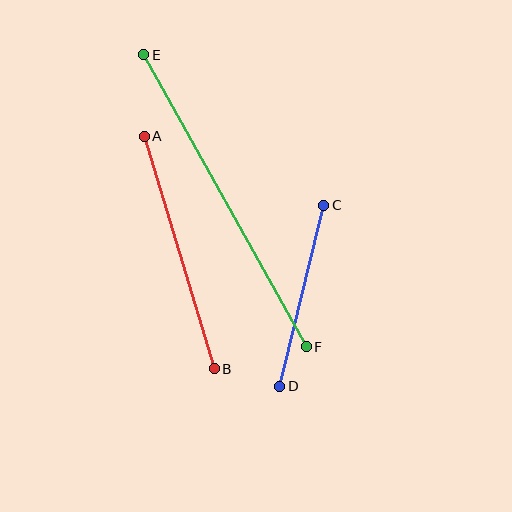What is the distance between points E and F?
The distance is approximately 334 pixels.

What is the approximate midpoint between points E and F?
The midpoint is at approximately (225, 201) pixels.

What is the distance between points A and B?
The distance is approximately 243 pixels.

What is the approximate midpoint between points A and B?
The midpoint is at approximately (179, 253) pixels.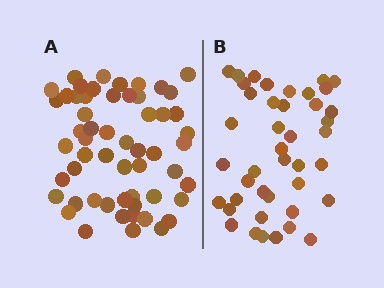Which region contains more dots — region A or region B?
Region A (the left region) has more dots.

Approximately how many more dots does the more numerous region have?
Region A has approximately 15 more dots than region B.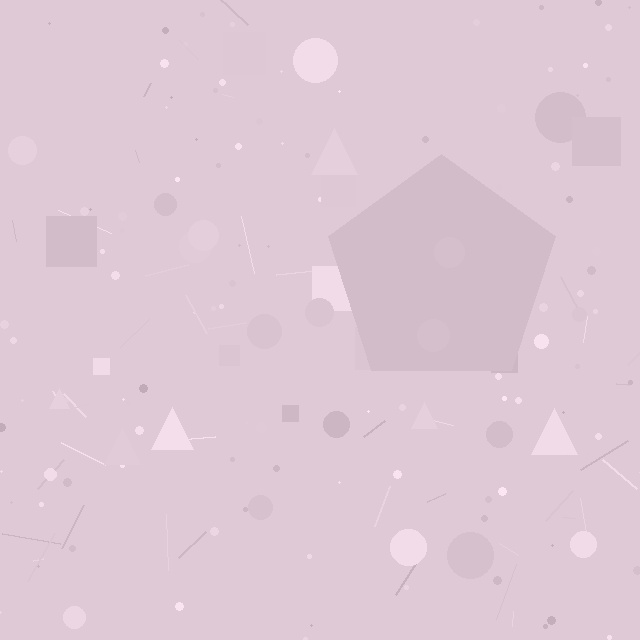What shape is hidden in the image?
A pentagon is hidden in the image.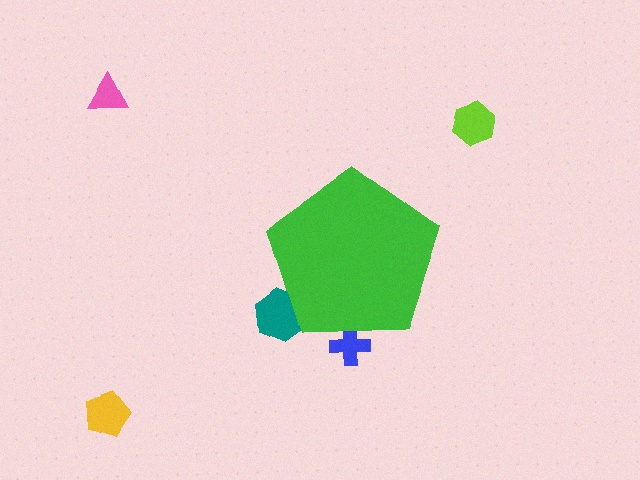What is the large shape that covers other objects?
A green pentagon.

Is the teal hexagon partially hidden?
Yes, the teal hexagon is partially hidden behind the green pentagon.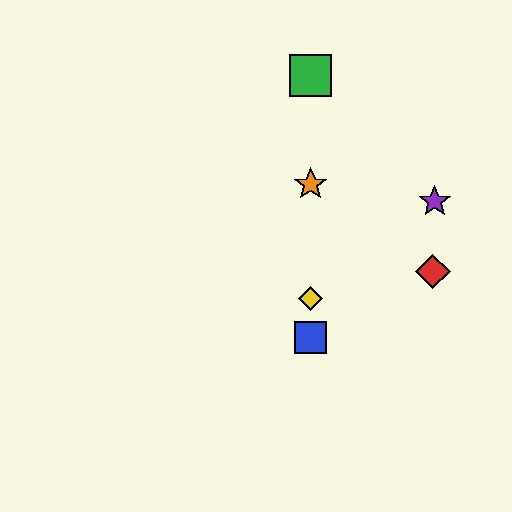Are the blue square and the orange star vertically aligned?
Yes, both are at x≈311.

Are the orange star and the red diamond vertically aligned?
No, the orange star is at x≈311 and the red diamond is at x≈433.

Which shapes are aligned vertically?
The blue square, the green square, the yellow diamond, the orange star are aligned vertically.